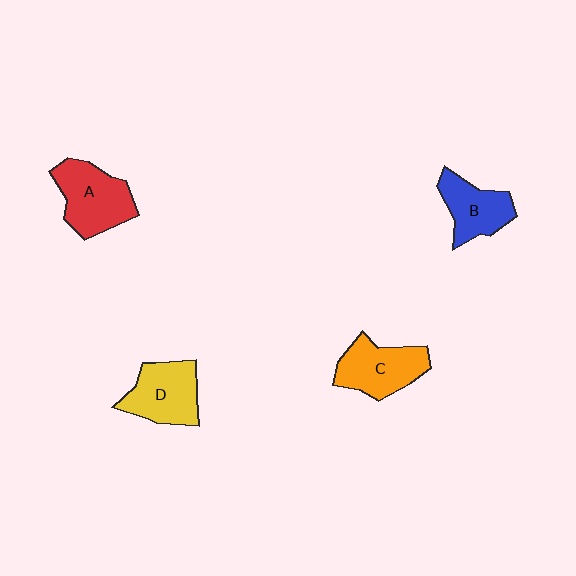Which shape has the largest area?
Shape A (red).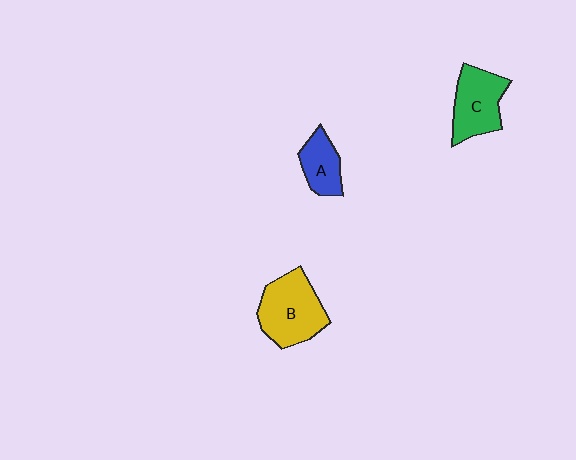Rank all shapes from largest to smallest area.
From largest to smallest: B (yellow), C (green), A (blue).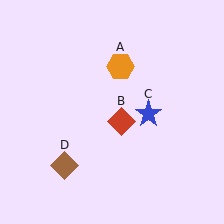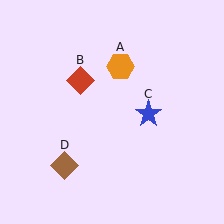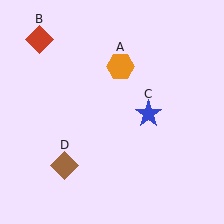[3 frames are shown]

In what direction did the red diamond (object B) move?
The red diamond (object B) moved up and to the left.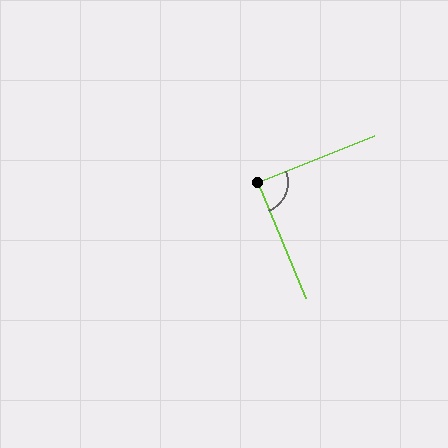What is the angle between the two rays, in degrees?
Approximately 89 degrees.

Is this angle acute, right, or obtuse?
It is approximately a right angle.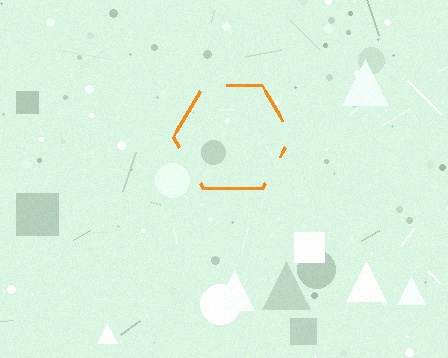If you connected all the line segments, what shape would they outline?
They would outline a hexagon.